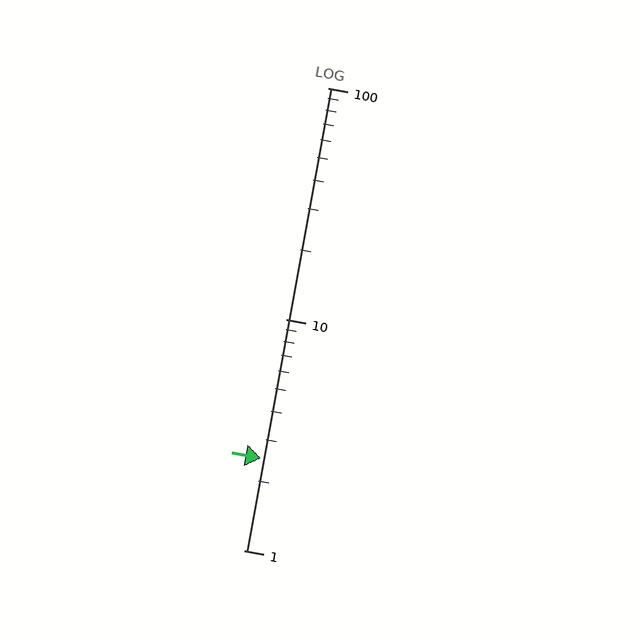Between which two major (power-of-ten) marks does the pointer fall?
The pointer is between 1 and 10.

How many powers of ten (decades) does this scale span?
The scale spans 2 decades, from 1 to 100.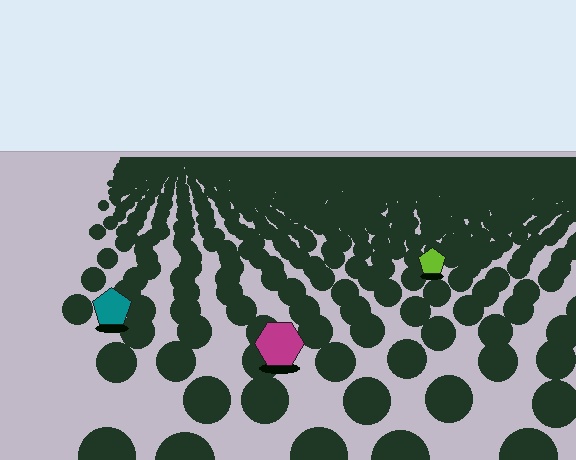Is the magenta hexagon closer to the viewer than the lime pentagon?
Yes. The magenta hexagon is closer — you can tell from the texture gradient: the ground texture is coarser near it.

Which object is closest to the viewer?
The magenta hexagon is closest. The texture marks near it are larger and more spread out.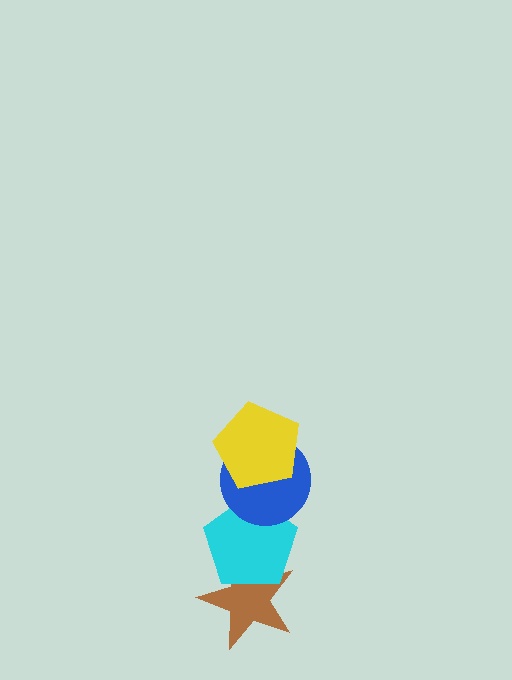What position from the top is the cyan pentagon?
The cyan pentagon is 3rd from the top.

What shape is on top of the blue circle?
The yellow pentagon is on top of the blue circle.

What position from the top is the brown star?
The brown star is 4th from the top.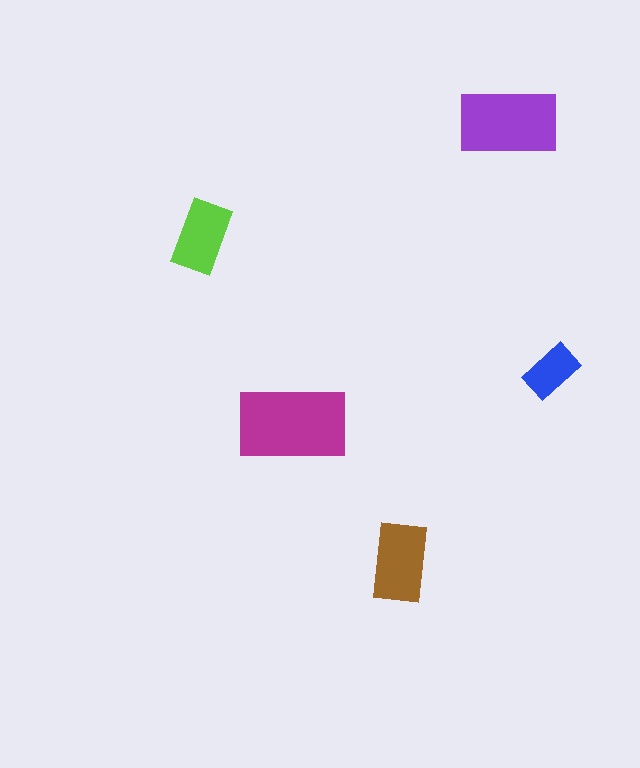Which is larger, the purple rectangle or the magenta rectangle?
The magenta one.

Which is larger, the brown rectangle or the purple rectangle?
The purple one.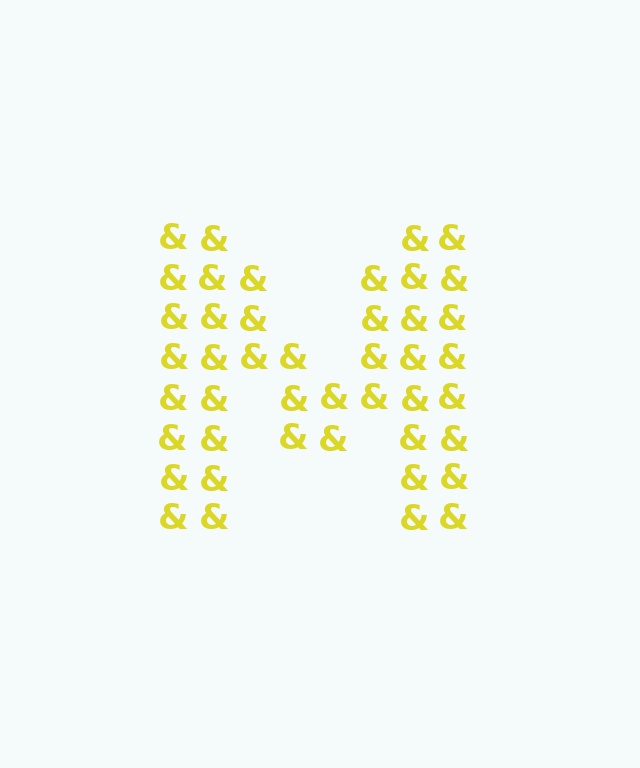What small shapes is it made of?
It is made of small ampersands.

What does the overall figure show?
The overall figure shows the letter M.